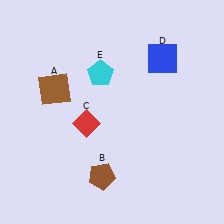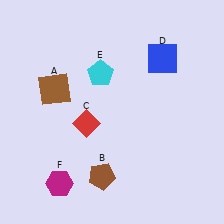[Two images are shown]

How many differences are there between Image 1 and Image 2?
There is 1 difference between the two images.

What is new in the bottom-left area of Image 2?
A magenta hexagon (F) was added in the bottom-left area of Image 2.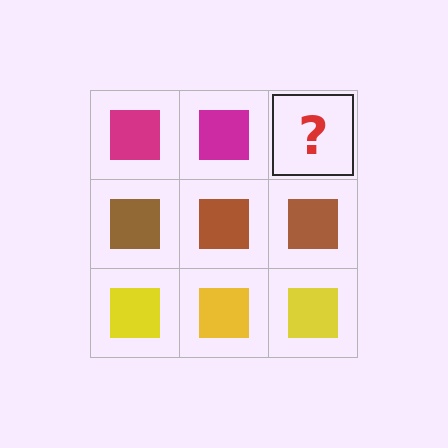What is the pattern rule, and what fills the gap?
The rule is that each row has a consistent color. The gap should be filled with a magenta square.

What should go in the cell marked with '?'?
The missing cell should contain a magenta square.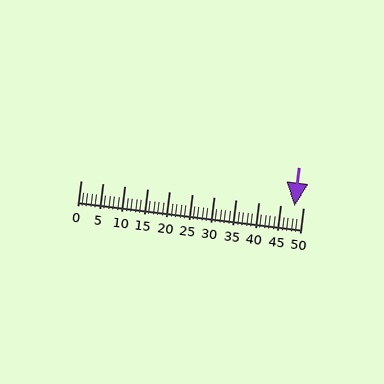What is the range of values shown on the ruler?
The ruler shows values from 0 to 50.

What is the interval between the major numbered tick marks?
The major tick marks are spaced 5 units apart.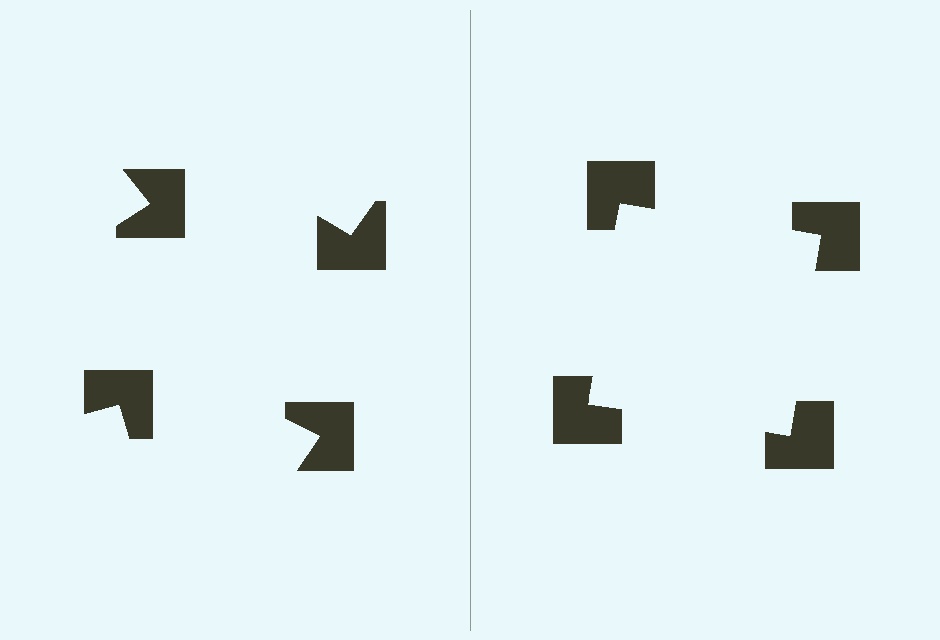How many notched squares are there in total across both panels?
8 — 4 on each side.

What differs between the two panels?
The notched squares are positioned identically on both sides; only the wedge orientations differ. On the right they align to a square; on the left they are misaligned.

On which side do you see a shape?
An illusory square appears on the right side. On the left side the wedge cuts are rotated, so no coherent shape forms.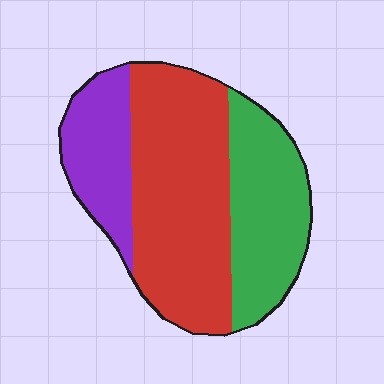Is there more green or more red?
Red.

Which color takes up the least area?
Purple, at roughly 20%.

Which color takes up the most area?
Red, at roughly 50%.